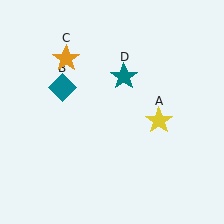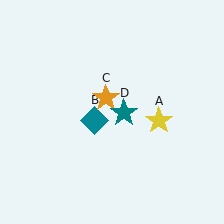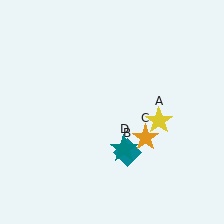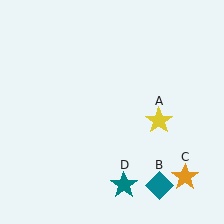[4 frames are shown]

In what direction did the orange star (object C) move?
The orange star (object C) moved down and to the right.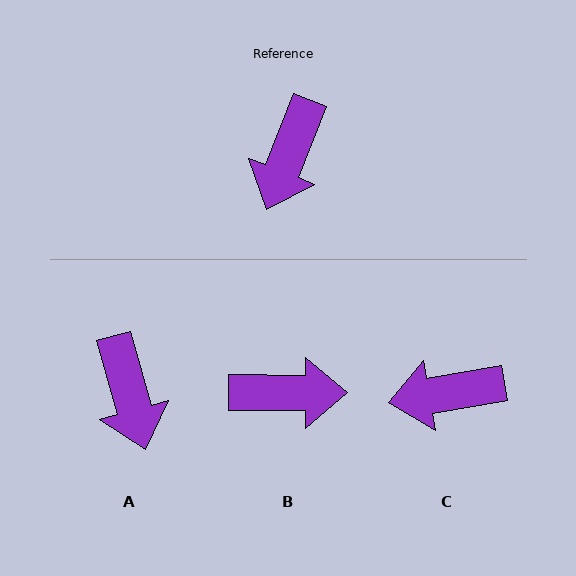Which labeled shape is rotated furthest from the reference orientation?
B, about 111 degrees away.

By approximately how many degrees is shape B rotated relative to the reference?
Approximately 111 degrees counter-clockwise.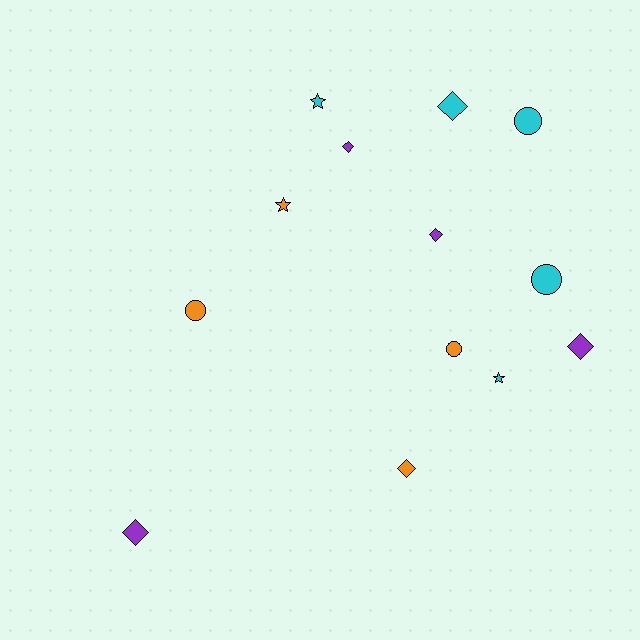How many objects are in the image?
There are 13 objects.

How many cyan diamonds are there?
There is 1 cyan diamond.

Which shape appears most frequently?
Diamond, with 6 objects.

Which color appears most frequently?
Cyan, with 5 objects.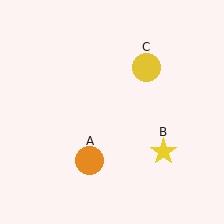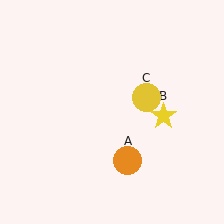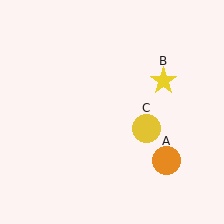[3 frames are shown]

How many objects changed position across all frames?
3 objects changed position: orange circle (object A), yellow star (object B), yellow circle (object C).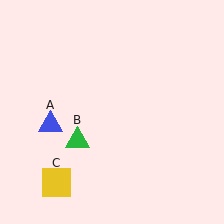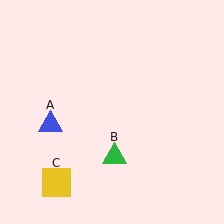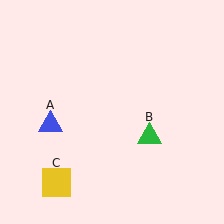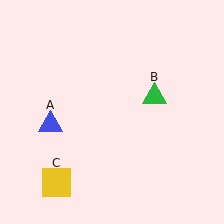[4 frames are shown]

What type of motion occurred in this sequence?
The green triangle (object B) rotated counterclockwise around the center of the scene.